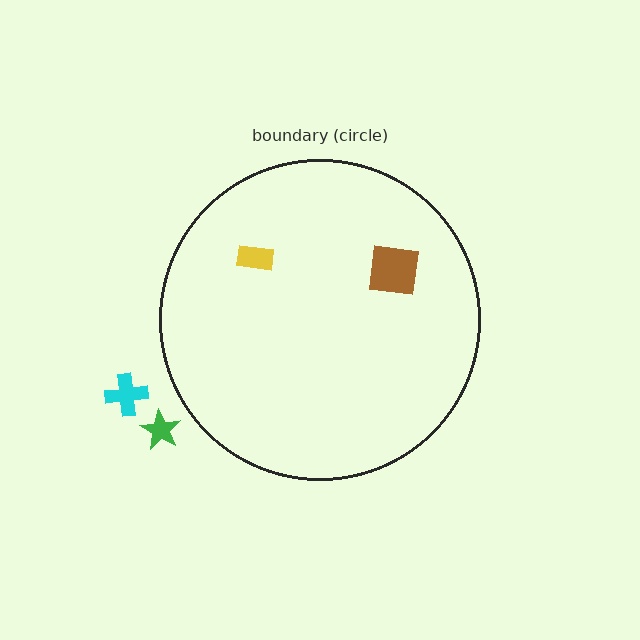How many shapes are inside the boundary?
2 inside, 2 outside.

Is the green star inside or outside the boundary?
Outside.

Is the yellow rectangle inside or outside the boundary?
Inside.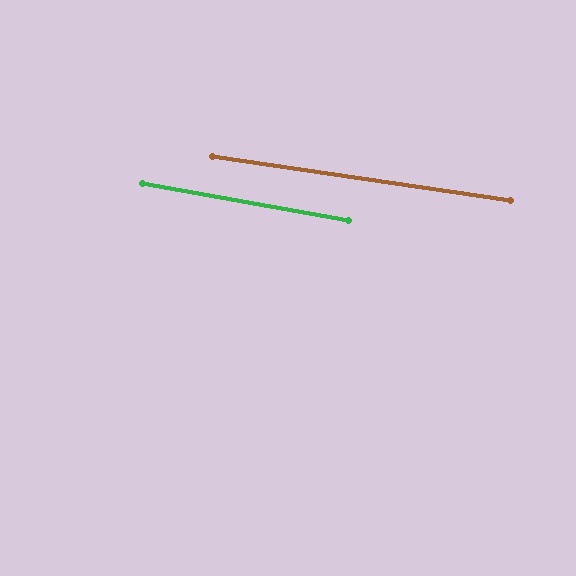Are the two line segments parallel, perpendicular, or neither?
Parallel — their directions differ by only 1.8°.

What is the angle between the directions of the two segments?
Approximately 2 degrees.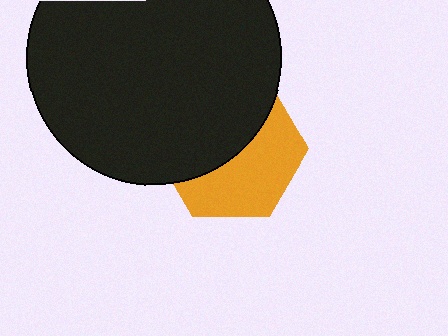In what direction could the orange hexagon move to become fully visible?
The orange hexagon could move down. That would shift it out from behind the black circle entirely.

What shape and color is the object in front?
The object in front is a black circle.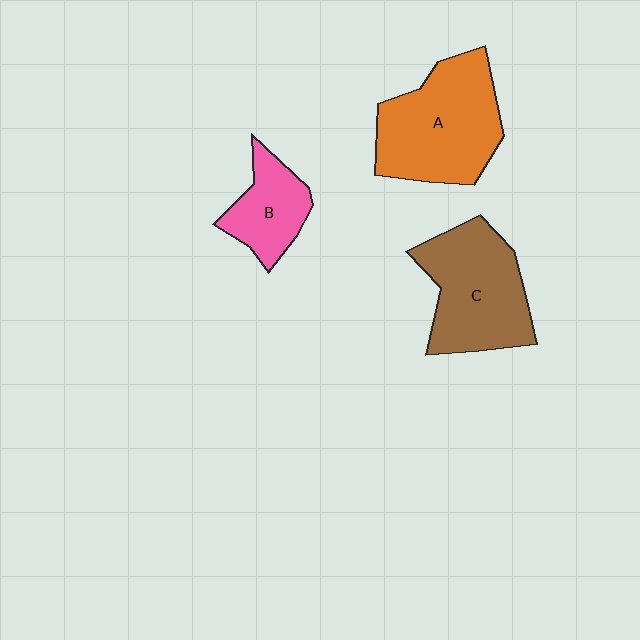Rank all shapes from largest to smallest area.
From largest to smallest: A (orange), C (brown), B (pink).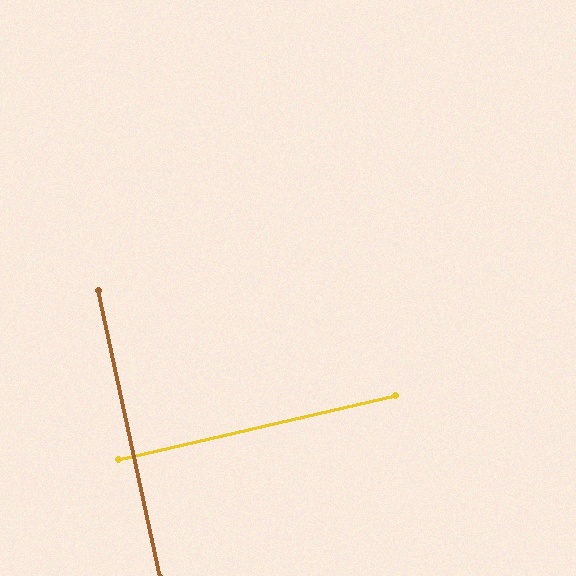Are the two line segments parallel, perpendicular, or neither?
Perpendicular — they meet at approximately 89°.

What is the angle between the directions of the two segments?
Approximately 89 degrees.